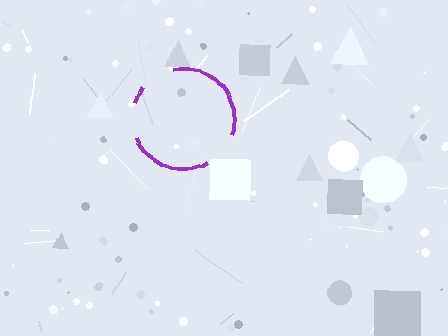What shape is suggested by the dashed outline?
The dashed outline suggests a circle.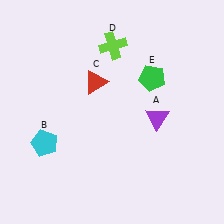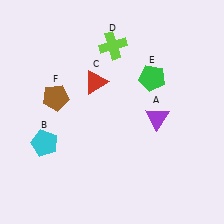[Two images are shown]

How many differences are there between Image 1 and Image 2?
There is 1 difference between the two images.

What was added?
A brown pentagon (F) was added in Image 2.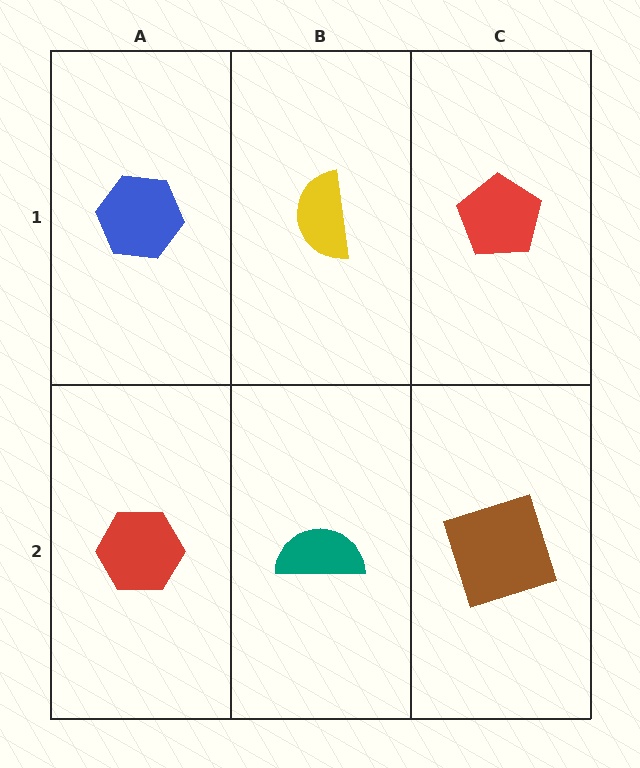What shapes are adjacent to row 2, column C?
A red pentagon (row 1, column C), a teal semicircle (row 2, column B).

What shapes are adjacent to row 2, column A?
A blue hexagon (row 1, column A), a teal semicircle (row 2, column B).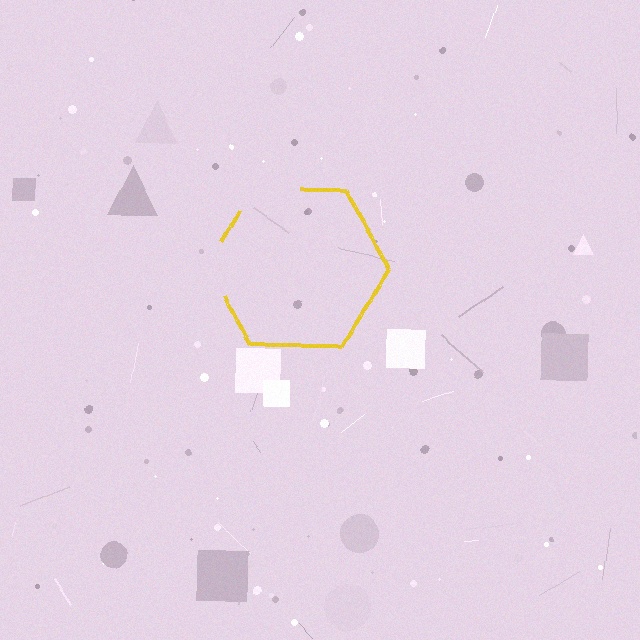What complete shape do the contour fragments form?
The contour fragments form a hexagon.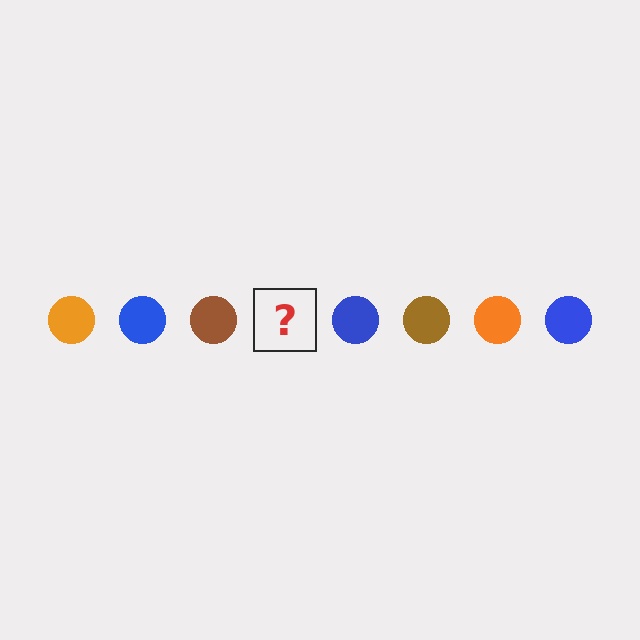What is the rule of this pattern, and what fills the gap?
The rule is that the pattern cycles through orange, blue, brown circles. The gap should be filled with an orange circle.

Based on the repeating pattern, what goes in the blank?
The blank should be an orange circle.